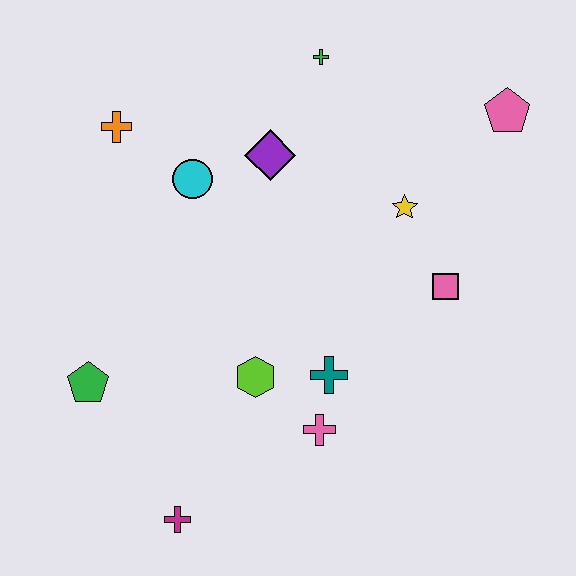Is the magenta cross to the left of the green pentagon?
No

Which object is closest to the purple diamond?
The cyan circle is closest to the purple diamond.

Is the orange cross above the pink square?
Yes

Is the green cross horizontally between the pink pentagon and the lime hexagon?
Yes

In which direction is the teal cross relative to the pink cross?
The teal cross is above the pink cross.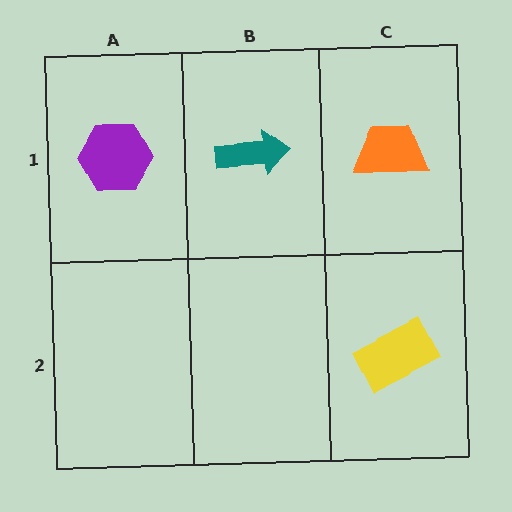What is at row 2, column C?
A yellow rectangle.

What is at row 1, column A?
A purple hexagon.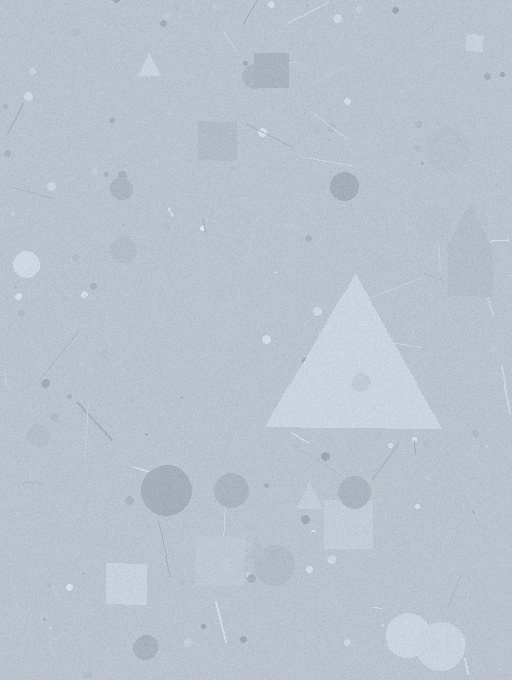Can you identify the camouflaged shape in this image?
The camouflaged shape is a triangle.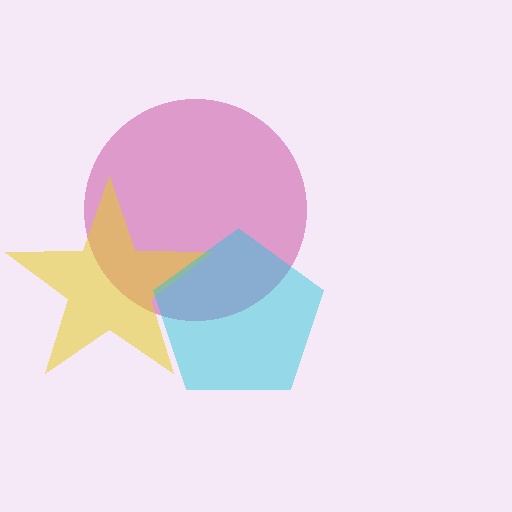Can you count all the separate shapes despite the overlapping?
Yes, there are 3 separate shapes.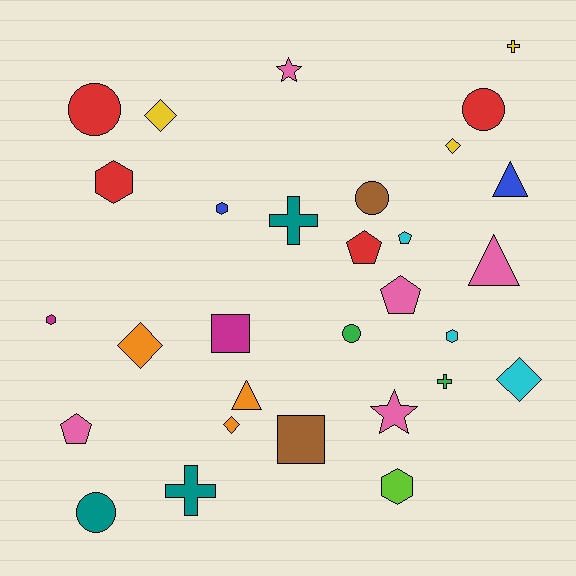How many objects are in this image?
There are 30 objects.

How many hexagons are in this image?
There are 5 hexagons.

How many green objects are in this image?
There are 2 green objects.